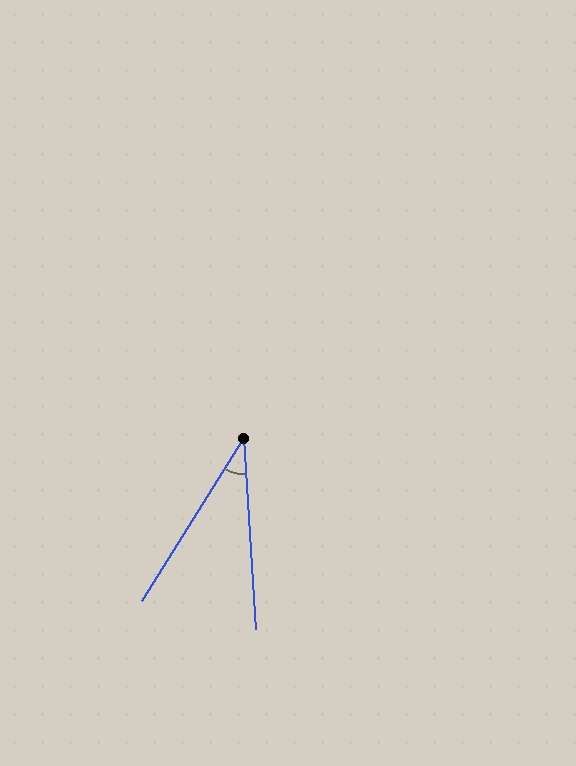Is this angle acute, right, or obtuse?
It is acute.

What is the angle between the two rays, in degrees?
Approximately 36 degrees.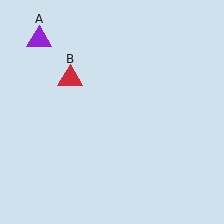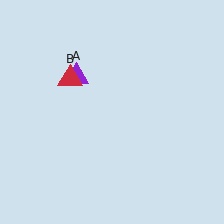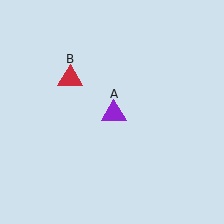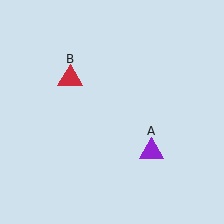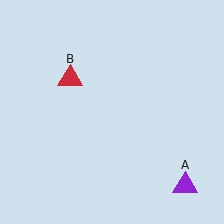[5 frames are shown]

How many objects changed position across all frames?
1 object changed position: purple triangle (object A).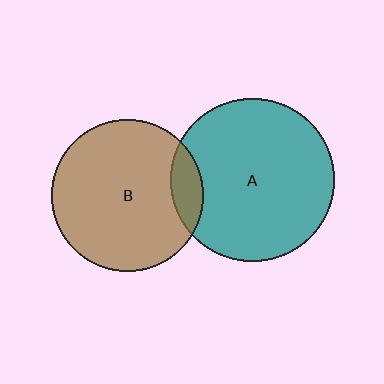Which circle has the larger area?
Circle A (teal).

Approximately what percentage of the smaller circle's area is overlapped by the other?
Approximately 10%.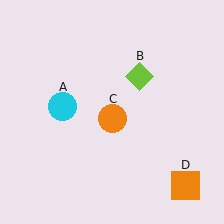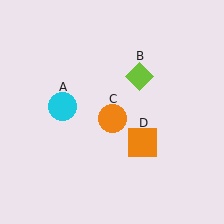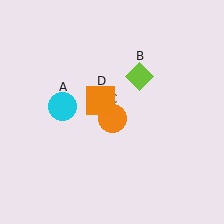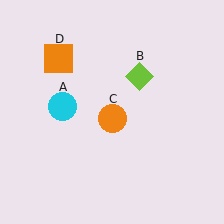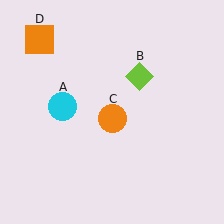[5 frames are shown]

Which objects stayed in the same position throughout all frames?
Cyan circle (object A) and lime diamond (object B) and orange circle (object C) remained stationary.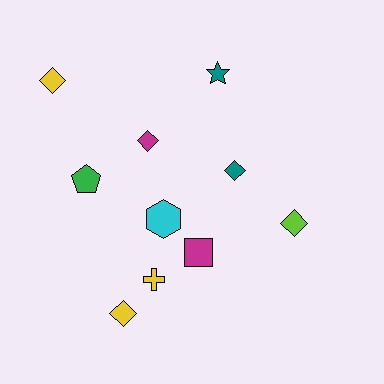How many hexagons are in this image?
There is 1 hexagon.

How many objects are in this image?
There are 10 objects.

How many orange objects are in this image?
There are no orange objects.